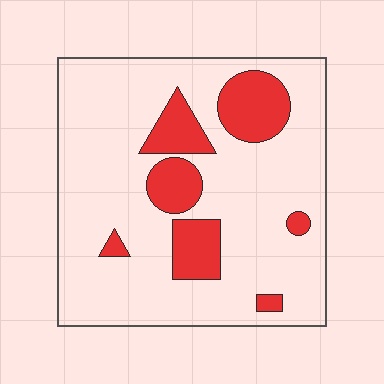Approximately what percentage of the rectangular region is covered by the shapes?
Approximately 20%.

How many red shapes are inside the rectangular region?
7.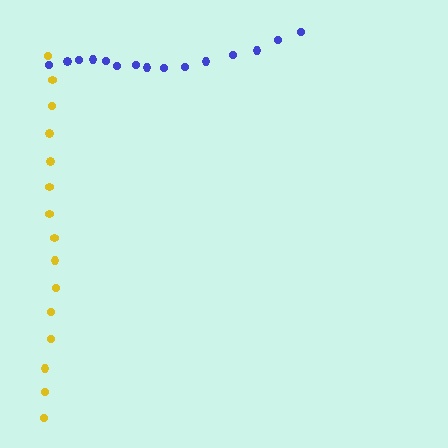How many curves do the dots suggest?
There are 2 distinct paths.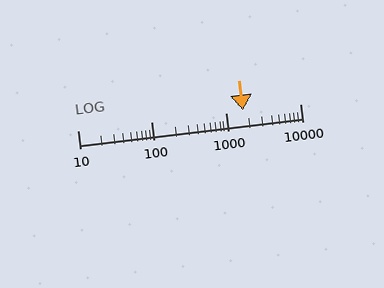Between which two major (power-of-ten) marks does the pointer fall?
The pointer is between 1000 and 10000.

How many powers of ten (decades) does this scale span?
The scale spans 3 decades, from 10 to 10000.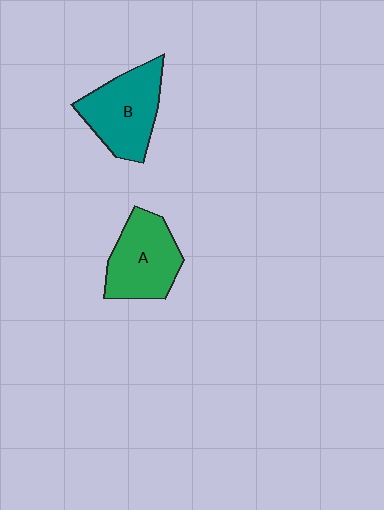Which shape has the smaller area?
Shape A (green).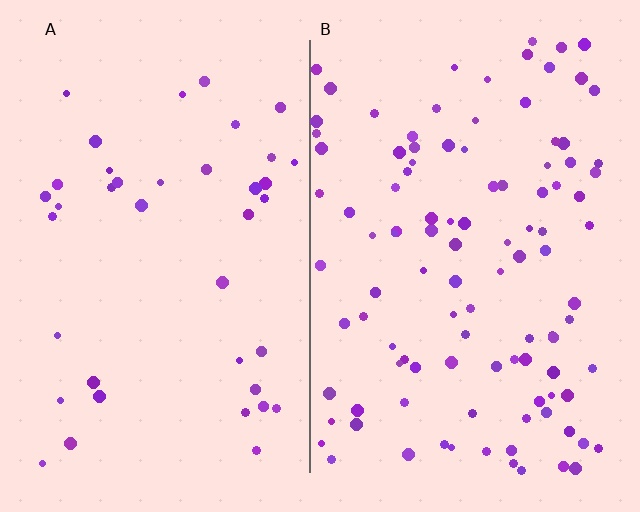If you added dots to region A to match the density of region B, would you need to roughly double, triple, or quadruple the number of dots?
Approximately triple.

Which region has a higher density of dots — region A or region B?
B (the right).